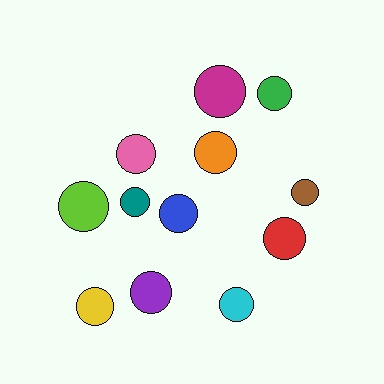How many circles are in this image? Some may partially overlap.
There are 12 circles.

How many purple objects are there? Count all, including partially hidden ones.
There is 1 purple object.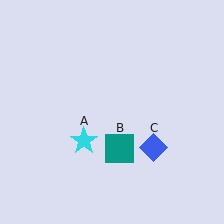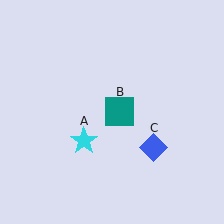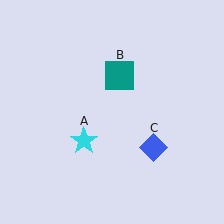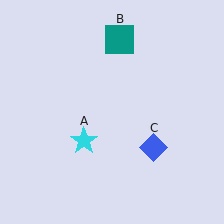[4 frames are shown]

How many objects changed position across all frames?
1 object changed position: teal square (object B).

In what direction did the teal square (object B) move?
The teal square (object B) moved up.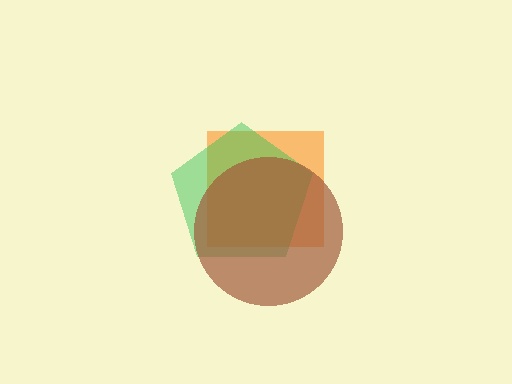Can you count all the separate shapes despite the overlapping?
Yes, there are 3 separate shapes.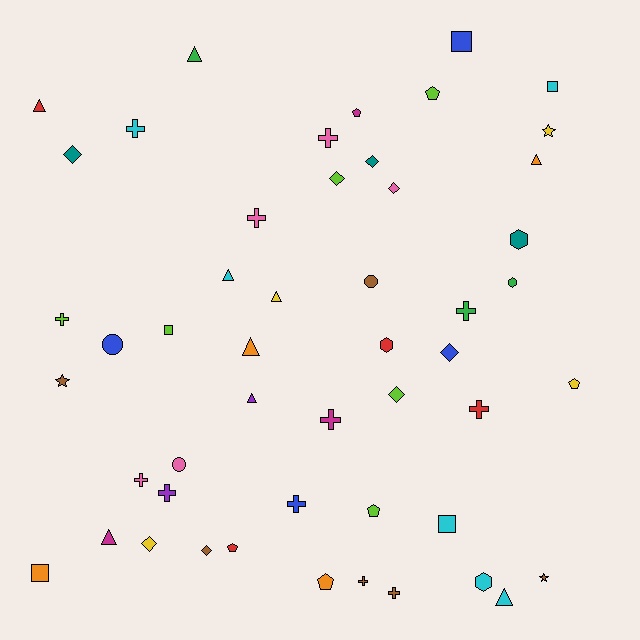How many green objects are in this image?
There are 3 green objects.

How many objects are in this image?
There are 50 objects.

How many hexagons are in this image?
There are 4 hexagons.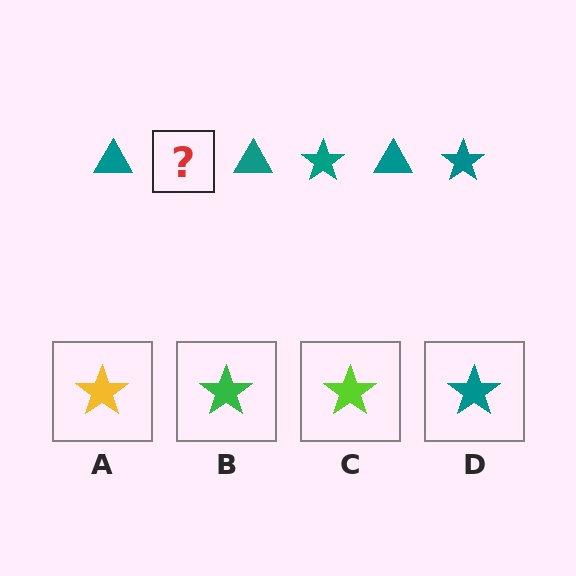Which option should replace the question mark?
Option D.